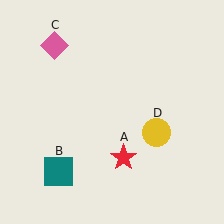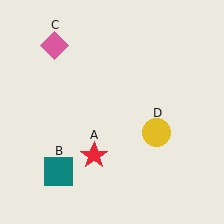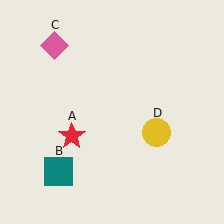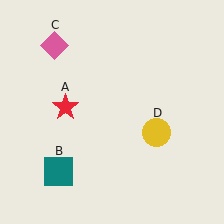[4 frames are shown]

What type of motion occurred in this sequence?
The red star (object A) rotated clockwise around the center of the scene.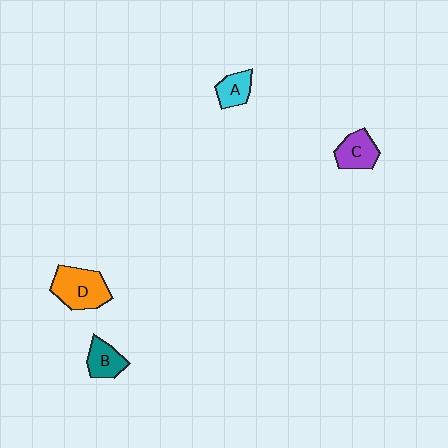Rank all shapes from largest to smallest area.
From largest to smallest: D (orange), C (purple), B (teal), A (cyan).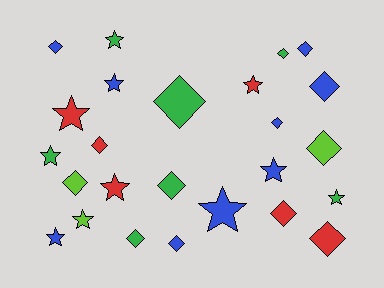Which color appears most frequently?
Blue, with 9 objects.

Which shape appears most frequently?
Diamond, with 14 objects.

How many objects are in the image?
There are 25 objects.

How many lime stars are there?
There is 1 lime star.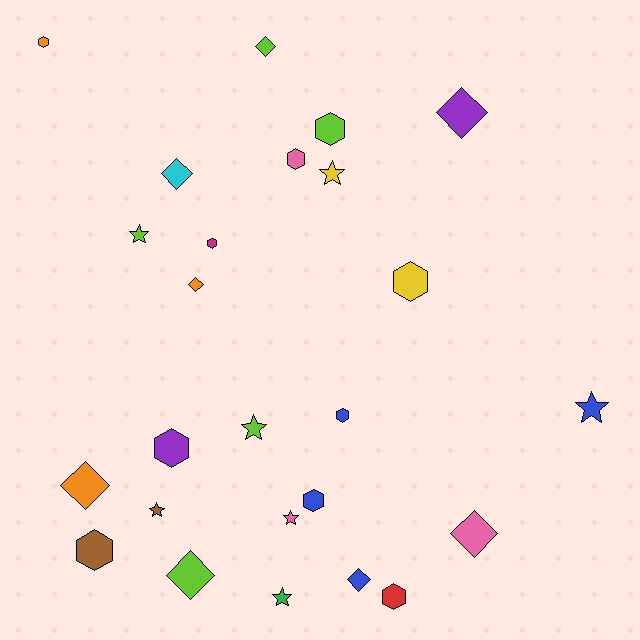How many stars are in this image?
There are 7 stars.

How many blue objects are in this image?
There are 4 blue objects.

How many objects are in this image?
There are 25 objects.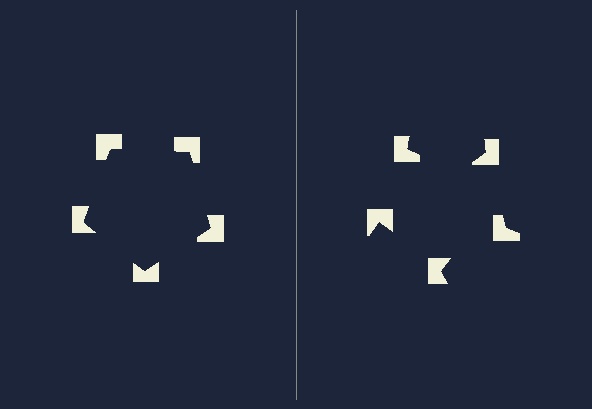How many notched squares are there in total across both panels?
10 — 5 on each side.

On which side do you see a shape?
An illusory pentagon appears on the left side. On the right side the wedge cuts are rotated, so no coherent shape forms.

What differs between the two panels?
The notched squares are positioned identically on both sides; only the wedge orientations differ. On the left they align to a pentagon; on the right they are misaligned.